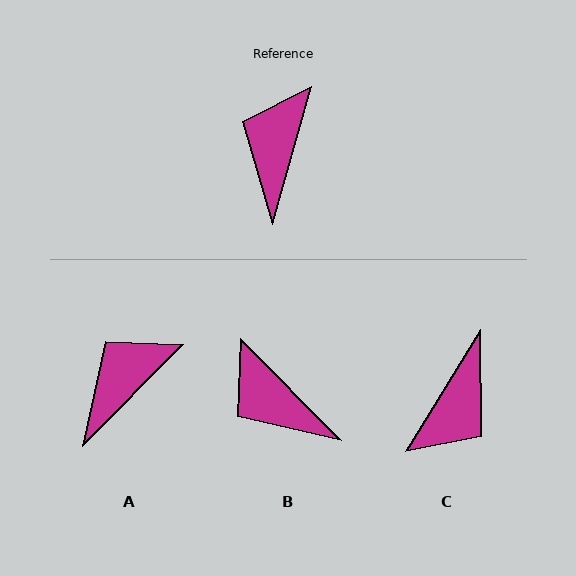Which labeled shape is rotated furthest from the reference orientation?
C, about 164 degrees away.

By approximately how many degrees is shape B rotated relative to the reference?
Approximately 61 degrees counter-clockwise.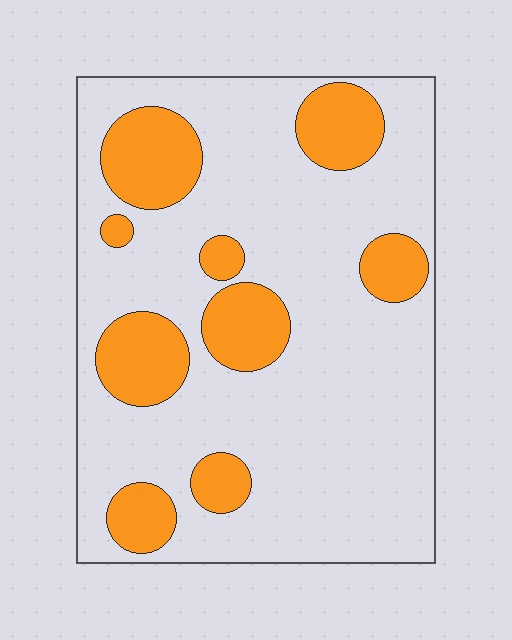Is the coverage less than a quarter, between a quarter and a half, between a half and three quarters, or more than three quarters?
Less than a quarter.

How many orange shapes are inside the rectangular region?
9.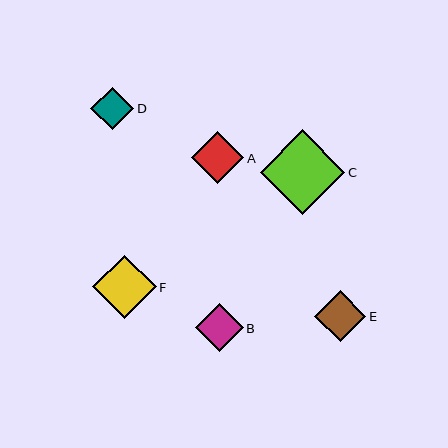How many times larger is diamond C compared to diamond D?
Diamond C is approximately 2.0 times the size of diamond D.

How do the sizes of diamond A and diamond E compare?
Diamond A and diamond E are approximately the same size.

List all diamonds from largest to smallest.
From largest to smallest: C, F, A, E, B, D.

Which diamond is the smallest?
Diamond D is the smallest with a size of approximately 43 pixels.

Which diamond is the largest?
Diamond C is the largest with a size of approximately 85 pixels.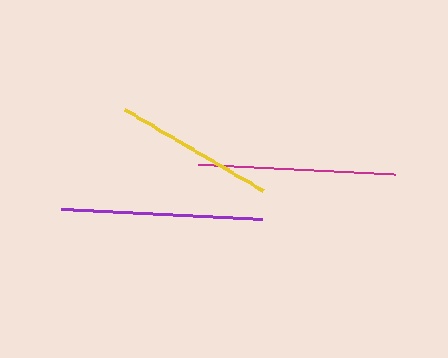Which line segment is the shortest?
The yellow line is the shortest at approximately 160 pixels.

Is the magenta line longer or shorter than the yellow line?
The magenta line is longer than the yellow line.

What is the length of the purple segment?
The purple segment is approximately 202 pixels long.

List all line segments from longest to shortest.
From longest to shortest: purple, magenta, yellow.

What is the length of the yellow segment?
The yellow segment is approximately 160 pixels long.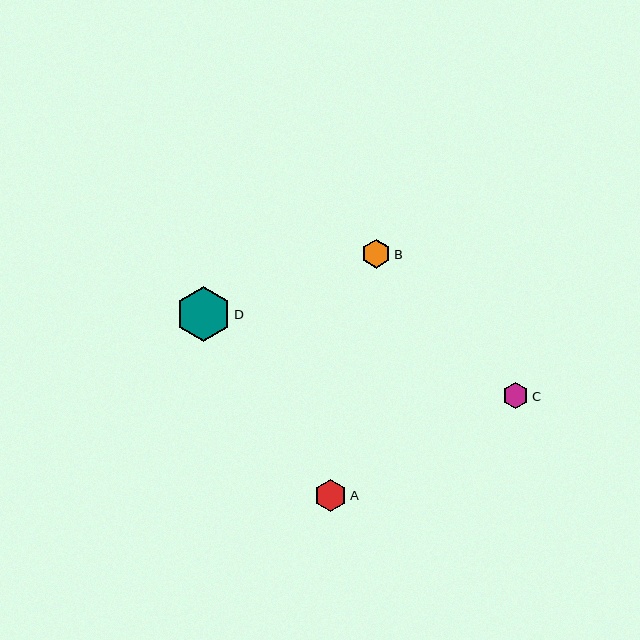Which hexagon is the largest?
Hexagon D is the largest with a size of approximately 55 pixels.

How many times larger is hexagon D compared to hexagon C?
Hexagon D is approximately 2.1 times the size of hexagon C.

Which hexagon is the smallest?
Hexagon C is the smallest with a size of approximately 26 pixels.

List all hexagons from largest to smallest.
From largest to smallest: D, A, B, C.